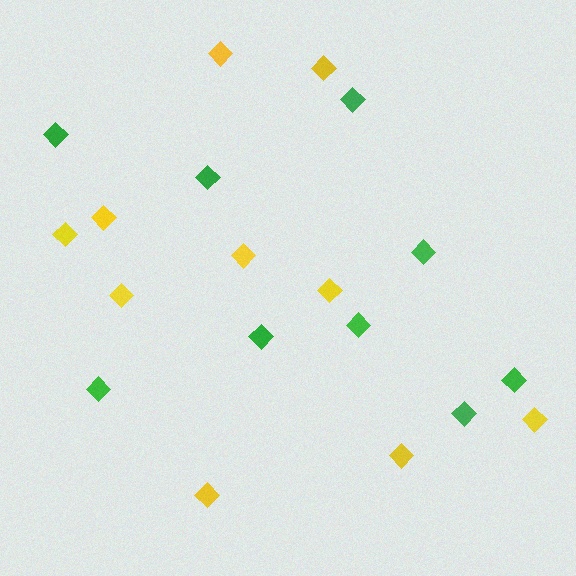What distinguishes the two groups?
There are 2 groups: one group of green diamonds (9) and one group of yellow diamonds (10).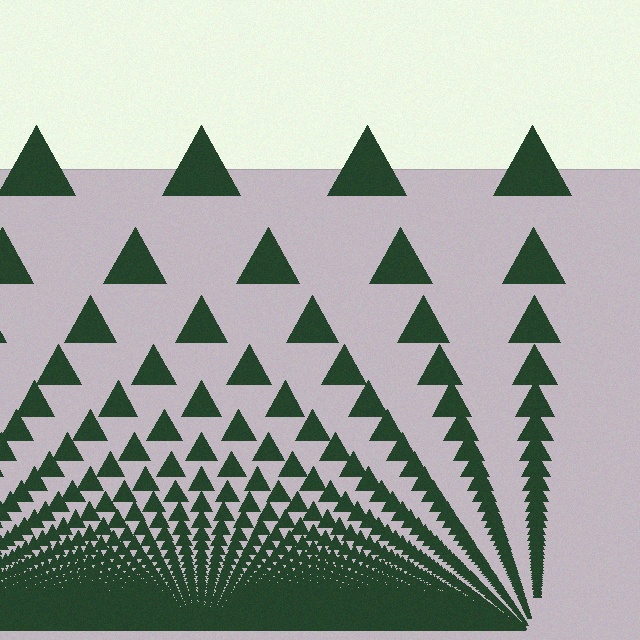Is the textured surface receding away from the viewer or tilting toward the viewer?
The surface appears to tilt toward the viewer. Texture elements get larger and sparser toward the top.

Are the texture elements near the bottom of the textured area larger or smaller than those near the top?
Smaller. The gradient is inverted — elements near the bottom are smaller and denser.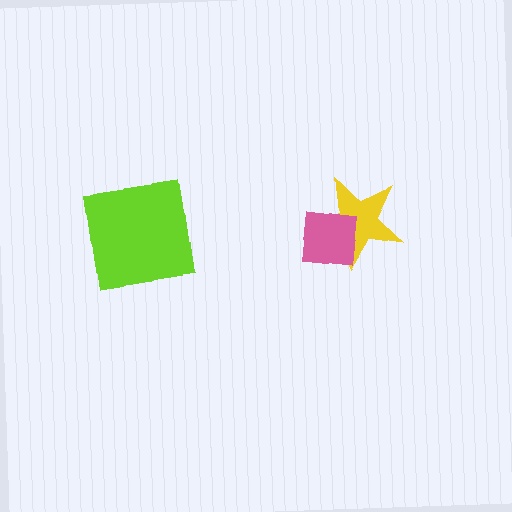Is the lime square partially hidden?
No, no other shape covers it.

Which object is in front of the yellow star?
The pink square is in front of the yellow star.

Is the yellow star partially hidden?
Yes, it is partially covered by another shape.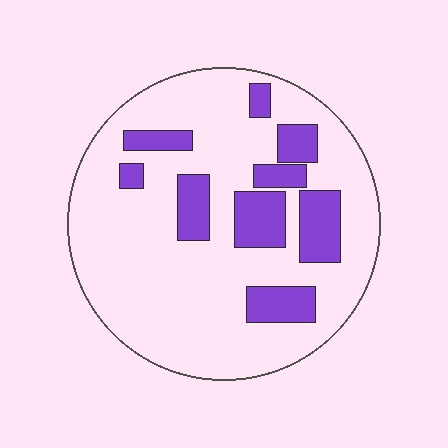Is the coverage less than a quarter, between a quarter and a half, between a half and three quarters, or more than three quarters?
Less than a quarter.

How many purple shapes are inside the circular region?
9.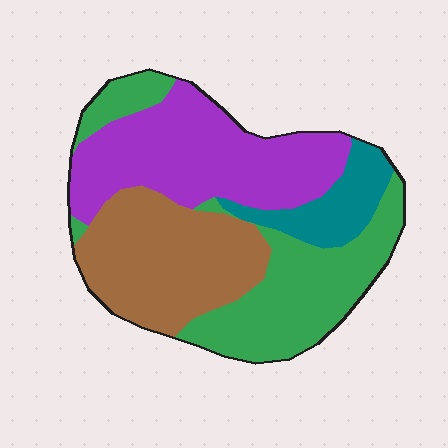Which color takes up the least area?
Teal, at roughly 10%.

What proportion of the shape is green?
Green takes up between a quarter and a half of the shape.